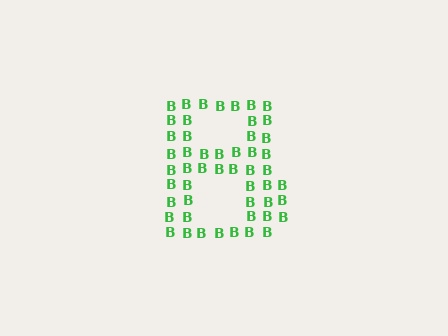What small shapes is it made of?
It is made of small letter B's.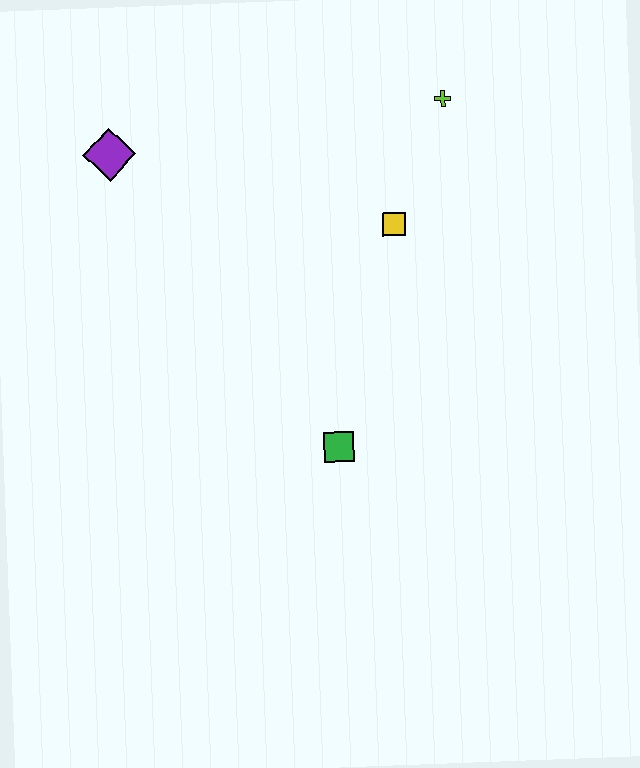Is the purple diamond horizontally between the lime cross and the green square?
No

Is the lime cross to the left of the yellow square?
No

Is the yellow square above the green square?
Yes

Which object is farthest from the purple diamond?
The green square is farthest from the purple diamond.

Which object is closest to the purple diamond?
The yellow square is closest to the purple diamond.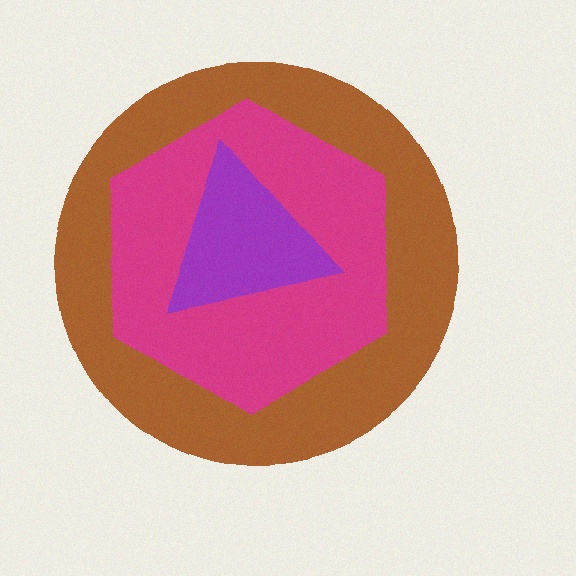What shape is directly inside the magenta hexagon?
The purple triangle.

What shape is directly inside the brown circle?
The magenta hexagon.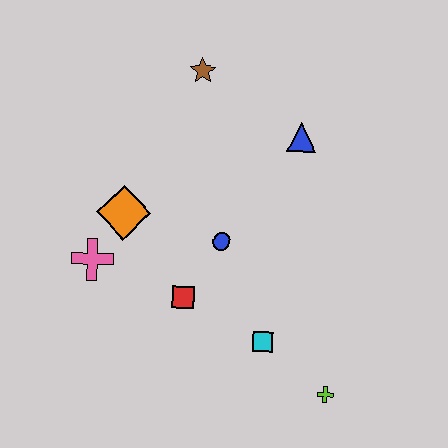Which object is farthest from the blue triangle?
The lime cross is farthest from the blue triangle.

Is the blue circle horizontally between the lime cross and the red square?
Yes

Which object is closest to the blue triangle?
The brown star is closest to the blue triangle.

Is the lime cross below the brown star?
Yes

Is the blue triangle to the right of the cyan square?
Yes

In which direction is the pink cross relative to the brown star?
The pink cross is below the brown star.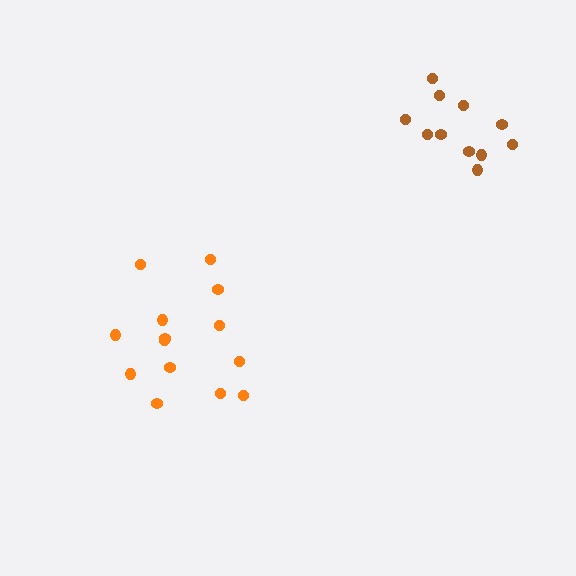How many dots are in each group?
Group 1: 11 dots, Group 2: 14 dots (25 total).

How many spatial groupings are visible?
There are 2 spatial groupings.